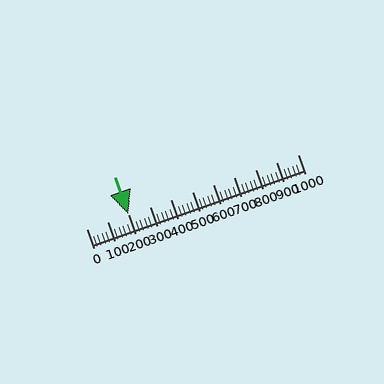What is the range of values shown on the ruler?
The ruler shows values from 0 to 1000.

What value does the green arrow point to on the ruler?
The green arrow points to approximately 200.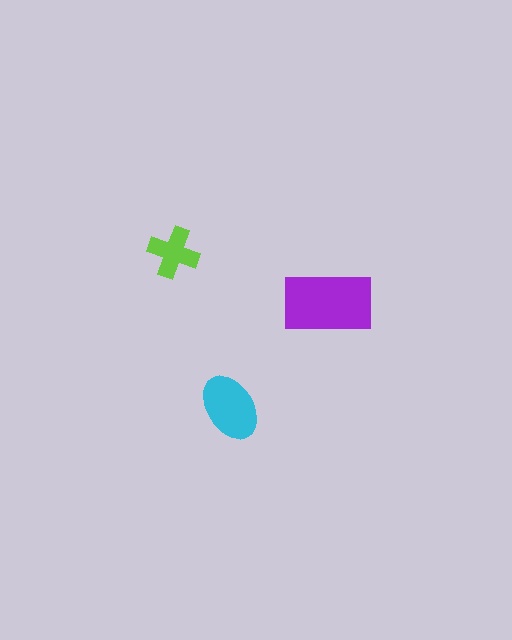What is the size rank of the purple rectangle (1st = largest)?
1st.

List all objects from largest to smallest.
The purple rectangle, the cyan ellipse, the lime cross.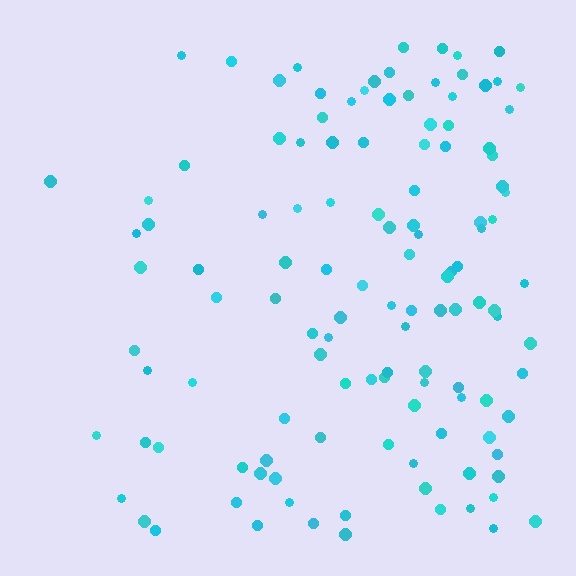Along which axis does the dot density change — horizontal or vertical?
Horizontal.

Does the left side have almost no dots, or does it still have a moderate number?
Still a moderate number, just noticeably fewer than the right.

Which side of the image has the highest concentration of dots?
The right.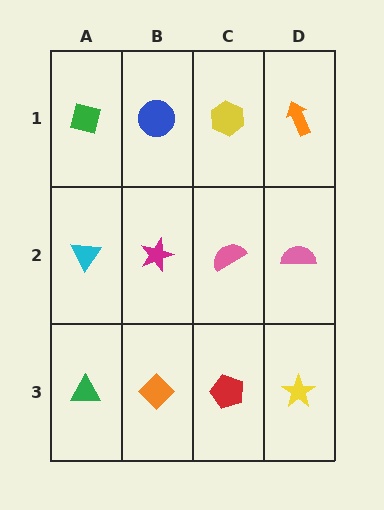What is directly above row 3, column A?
A cyan triangle.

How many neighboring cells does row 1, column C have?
3.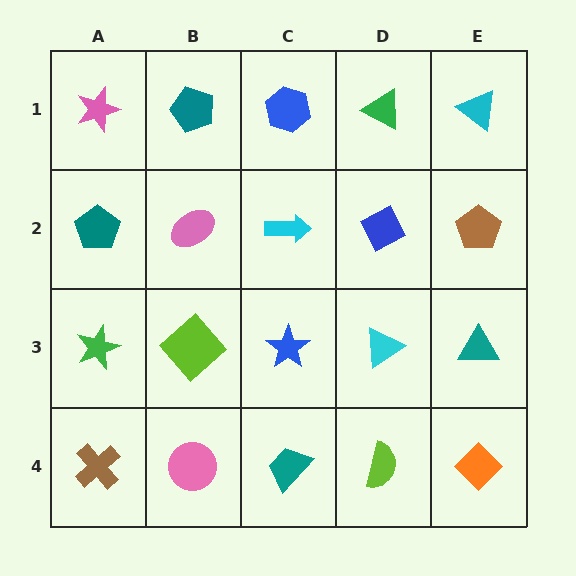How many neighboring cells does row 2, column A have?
3.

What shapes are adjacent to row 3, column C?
A cyan arrow (row 2, column C), a teal trapezoid (row 4, column C), a lime diamond (row 3, column B), a cyan triangle (row 3, column D).